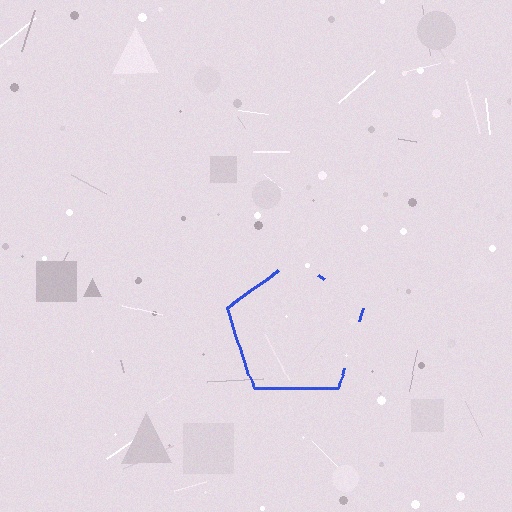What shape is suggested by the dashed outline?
The dashed outline suggests a pentagon.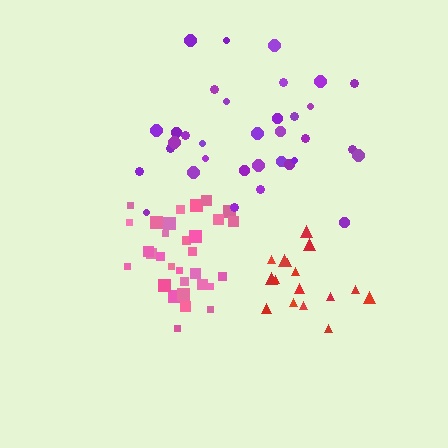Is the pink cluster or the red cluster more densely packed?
Pink.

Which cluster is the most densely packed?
Pink.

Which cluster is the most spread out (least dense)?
Purple.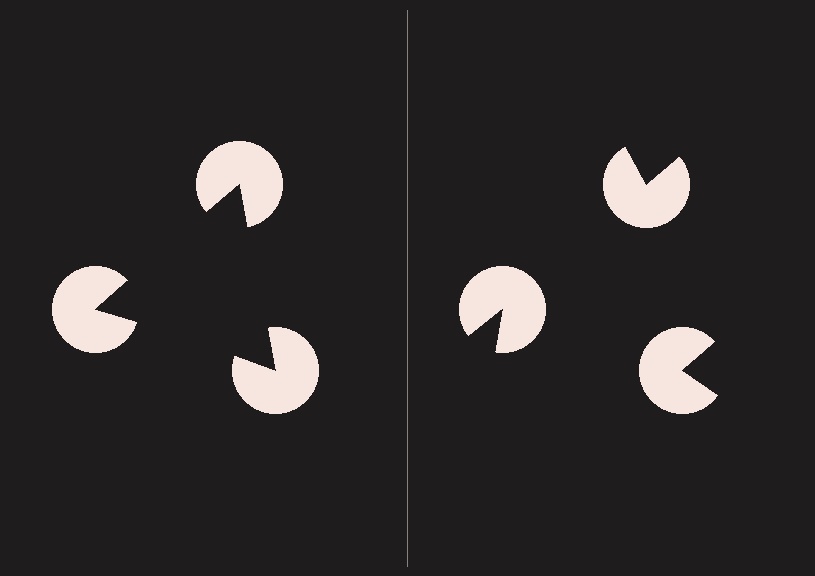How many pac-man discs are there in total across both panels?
6 — 3 on each side.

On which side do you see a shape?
An illusory triangle appears on the left side. On the right side the wedge cuts are rotated, so no coherent shape forms.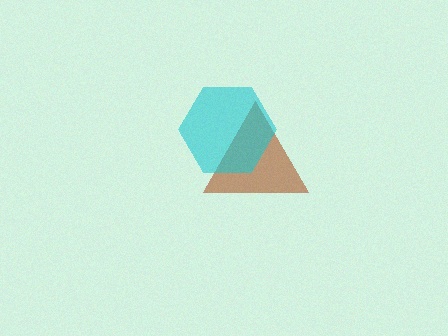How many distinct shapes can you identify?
There are 2 distinct shapes: a brown triangle, a cyan hexagon.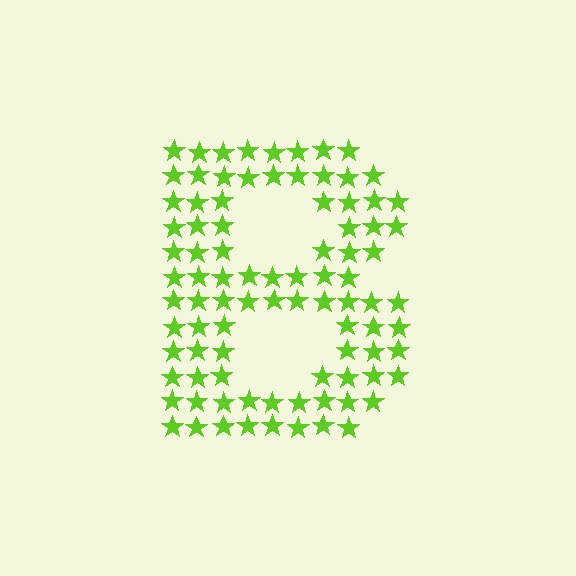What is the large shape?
The large shape is the letter B.